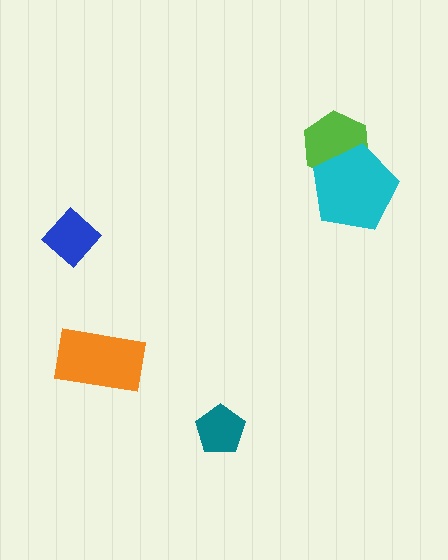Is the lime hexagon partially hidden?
Yes, it is partially covered by another shape.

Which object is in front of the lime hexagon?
The cyan pentagon is in front of the lime hexagon.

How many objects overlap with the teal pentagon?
0 objects overlap with the teal pentagon.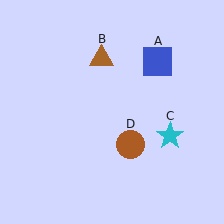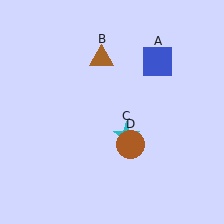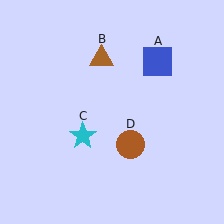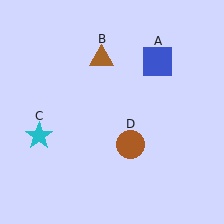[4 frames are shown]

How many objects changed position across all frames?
1 object changed position: cyan star (object C).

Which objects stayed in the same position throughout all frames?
Blue square (object A) and brown triangle (object B) and brown circle (object D) remained stationary.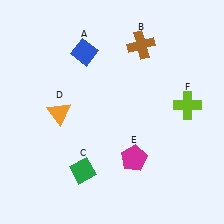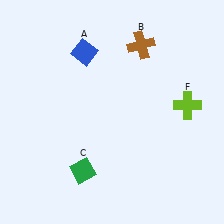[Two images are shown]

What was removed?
The magenta pentagon (E), the orange triangle (D) were removed in Image 2.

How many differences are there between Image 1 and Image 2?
There are 2 differences between the two images.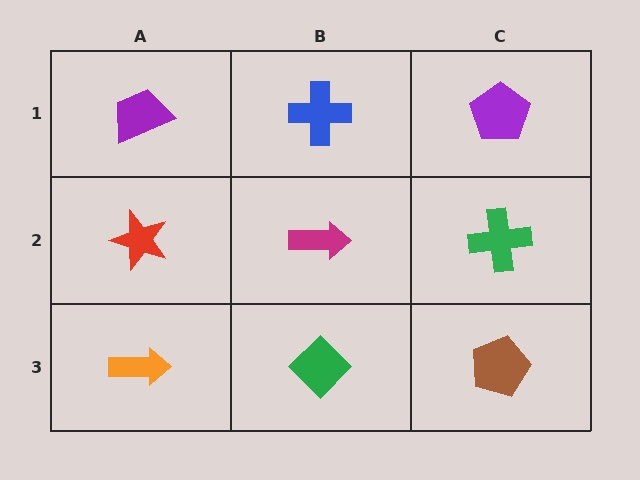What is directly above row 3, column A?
A red star.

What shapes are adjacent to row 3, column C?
A green cross (row 2, column C), a green diamond (row 3, column B).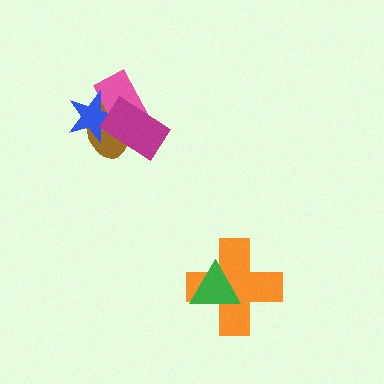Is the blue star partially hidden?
Yes, it is partially covered by another shape.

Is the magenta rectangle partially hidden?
No, no other shape covers it.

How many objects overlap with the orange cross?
1 object overlaps with the orange cross.